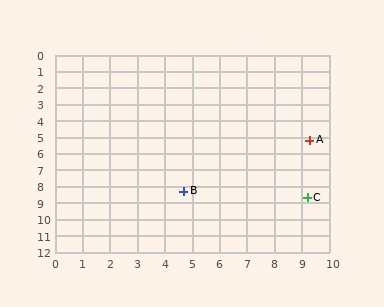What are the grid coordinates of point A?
Point A is at approximately (9.3, 5.2).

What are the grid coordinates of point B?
Point B is at approximately (4.7, 8.3).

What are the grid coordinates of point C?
Point C is at approximately (9.2, 8.7).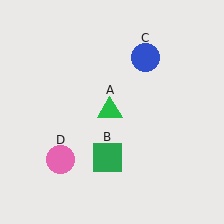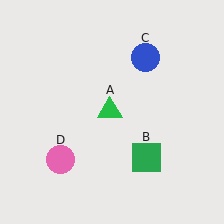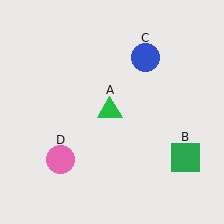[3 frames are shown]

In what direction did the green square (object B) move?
The green square (object B) moved right.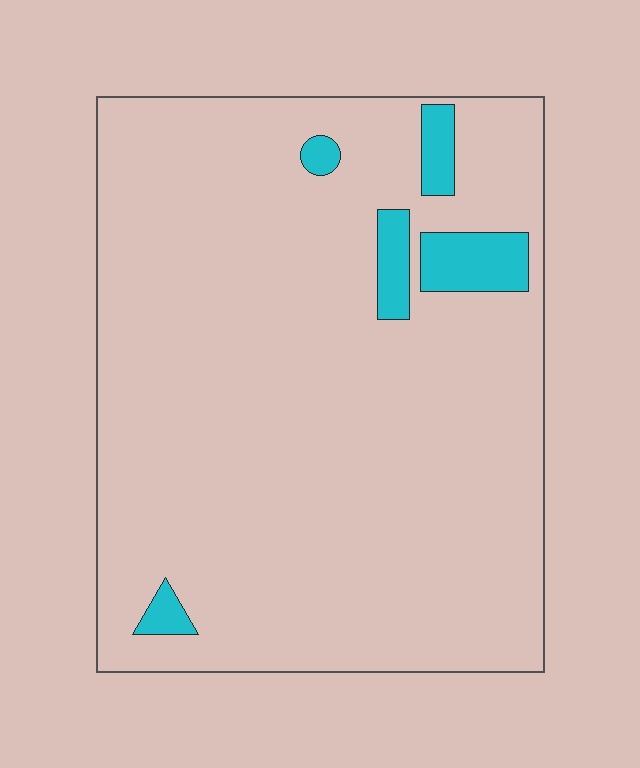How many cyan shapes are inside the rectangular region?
5.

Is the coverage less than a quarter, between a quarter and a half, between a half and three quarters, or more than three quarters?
Less than a quarter.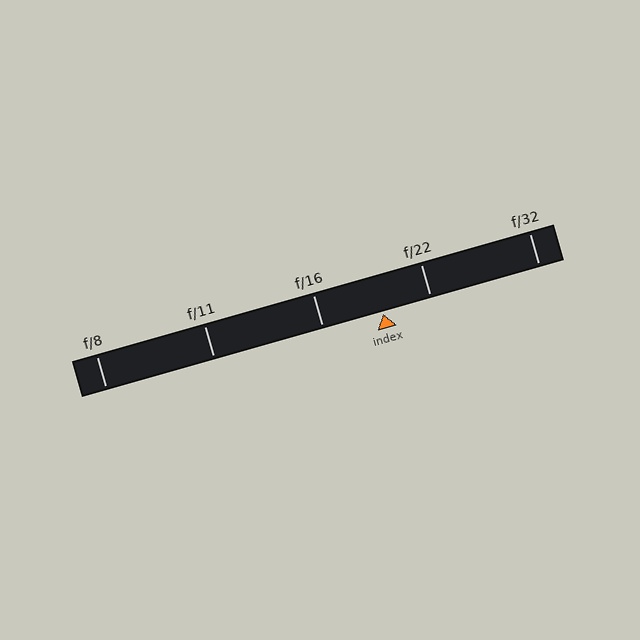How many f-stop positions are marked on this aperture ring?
There are 5 f-stop positions marked.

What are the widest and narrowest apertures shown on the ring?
The widest aperture shown is f/8 and the narrowest is f/32.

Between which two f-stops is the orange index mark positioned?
The index mark is between f/16 and f/22.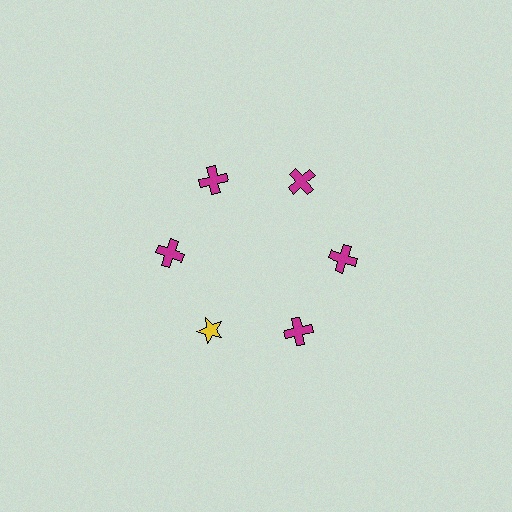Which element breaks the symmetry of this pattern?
The yellow star at roughly the 7 o'clock position breaks the symmetry. All other shapes are magenta crosses.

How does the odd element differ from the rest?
It differs in both color (yellow instead of magenta) and shape (star instead of cross).